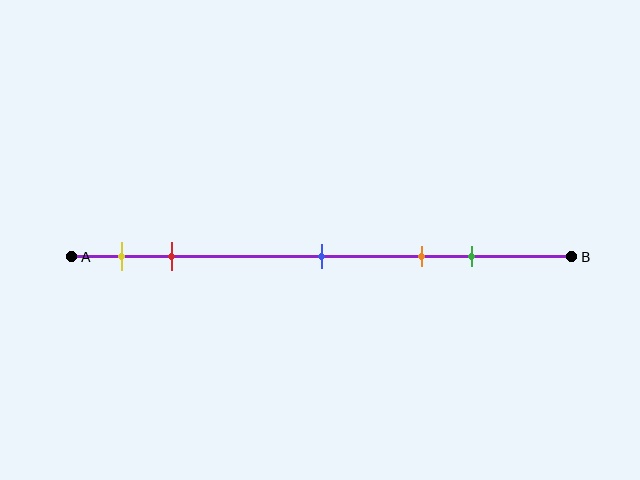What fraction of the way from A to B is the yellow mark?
The yellow mark is approximately 10% (0.1) of the way from A to B.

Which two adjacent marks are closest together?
The yellow and red marks are the closest adjacent pair.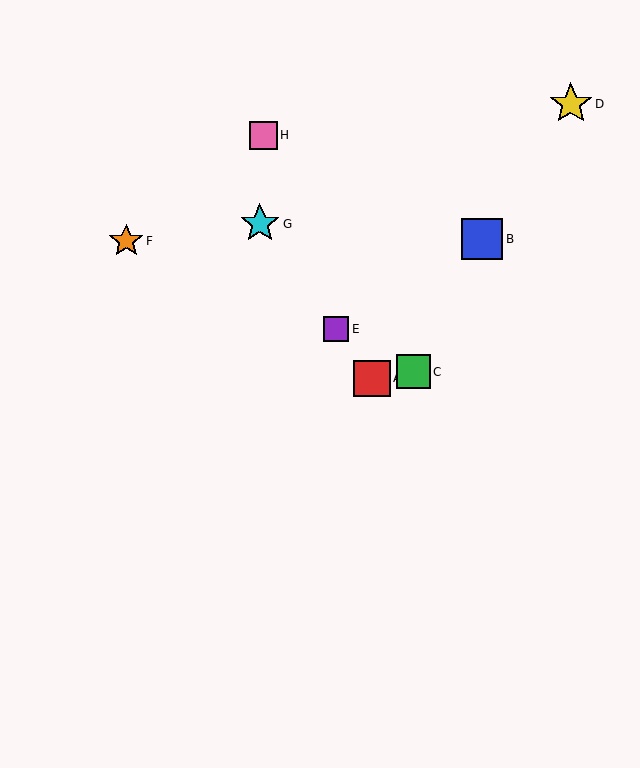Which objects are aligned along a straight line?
Objects A, E, G are aligned along a straight line.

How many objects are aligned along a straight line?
3 objects (A, E, G) are aligned along a straight line.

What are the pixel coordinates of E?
Object E is at (336, 329).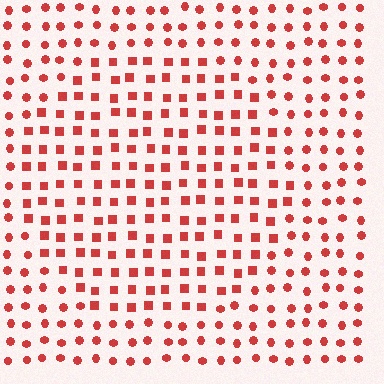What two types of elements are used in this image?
The image uses squares inside the circle region and circles outside it.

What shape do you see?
I see a circle.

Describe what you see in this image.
The image is filled with small red elements arranged in a uniform grid. A circle-shaped region contains squares, while the surrounding area contains circles. The boundary is defined purely by the change in element shape.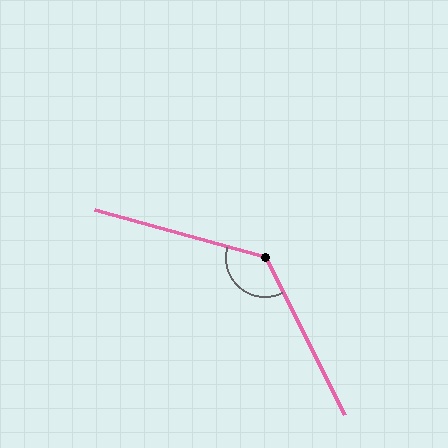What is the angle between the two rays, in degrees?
Approximately 133 degrees.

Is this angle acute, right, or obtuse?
It is obtuse.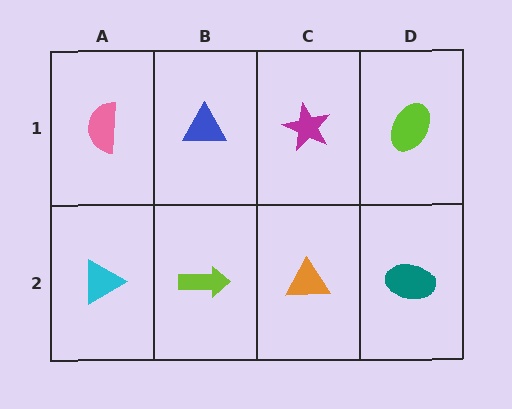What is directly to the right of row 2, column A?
A lime arrow.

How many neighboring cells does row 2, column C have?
3.